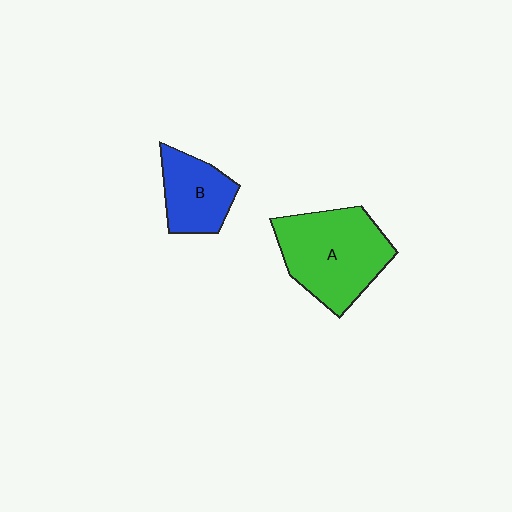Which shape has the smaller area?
Shape B (blue).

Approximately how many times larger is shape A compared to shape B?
Approximately 1.7 times.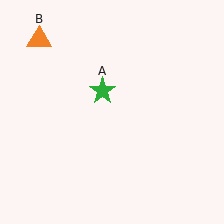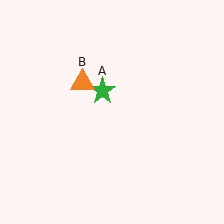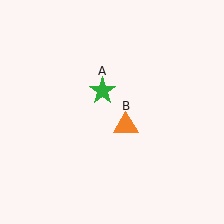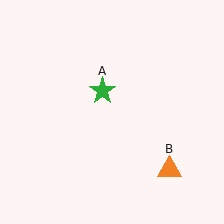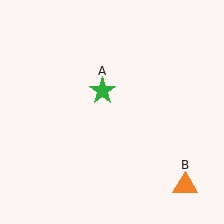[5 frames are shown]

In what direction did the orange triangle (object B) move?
The orange triangle (object B) moved down and to the right.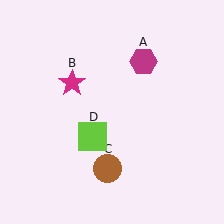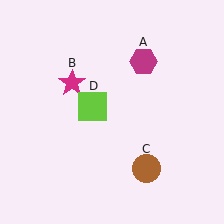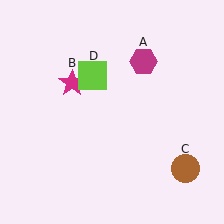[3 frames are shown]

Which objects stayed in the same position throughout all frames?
Magenta hexagon (object A) and magenta star (object B) remained stationary.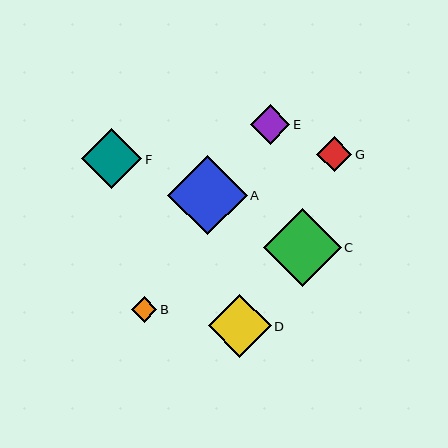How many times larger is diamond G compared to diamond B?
Diamond G is approximately 1.4 times the size of diamond B.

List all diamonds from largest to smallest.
From largest to smallest: A, C, D, F, E, G, B.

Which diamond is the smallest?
Diamond B is the smallest with a size of approximately 26 pixels.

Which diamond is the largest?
Diamond A is the largest with a size of approximately 80 pixels.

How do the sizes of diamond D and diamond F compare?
Diamond D and diamond F are approximately the same size.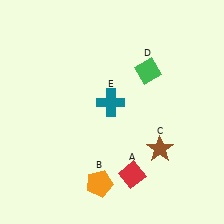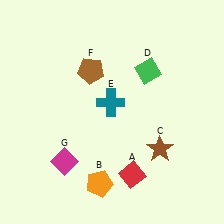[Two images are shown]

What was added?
A brown pentagon (F), a magenta diamond (G) were added in Image 2.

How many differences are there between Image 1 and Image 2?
There are 2 differences between the two images.